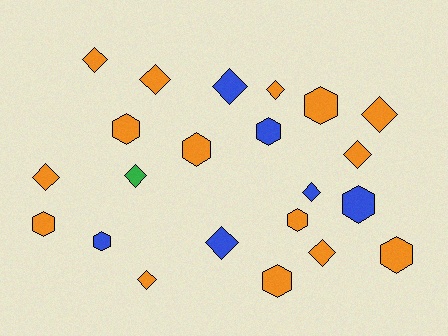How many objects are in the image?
There are 22 objects.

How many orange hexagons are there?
There are 7 orange hexagons.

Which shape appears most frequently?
Diamond, with 12 objects.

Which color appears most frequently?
Orange, with 15 objects.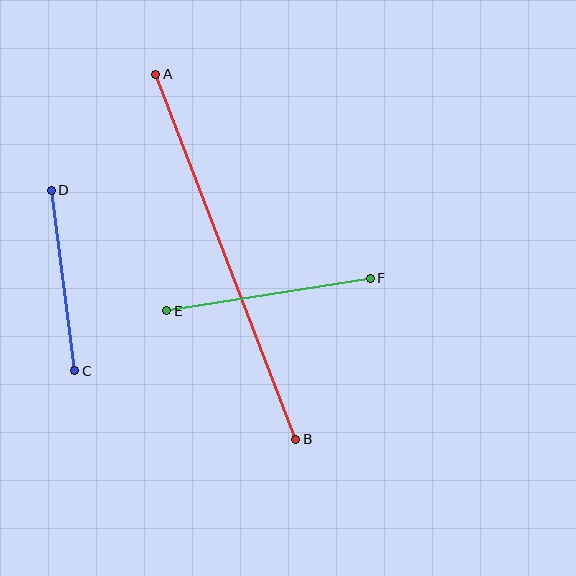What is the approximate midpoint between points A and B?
The midpoint is at approximately (226, 257) pixels.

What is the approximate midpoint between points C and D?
The midpoint is at approximately (63, 281) pixels.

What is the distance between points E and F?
The distance is approximately 206 pixels.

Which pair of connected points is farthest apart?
Points A and B are farthest apart.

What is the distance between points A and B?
The distance is approximately 391 pixels.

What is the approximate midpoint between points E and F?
The midpoint is at approximately (269, 295) pixels.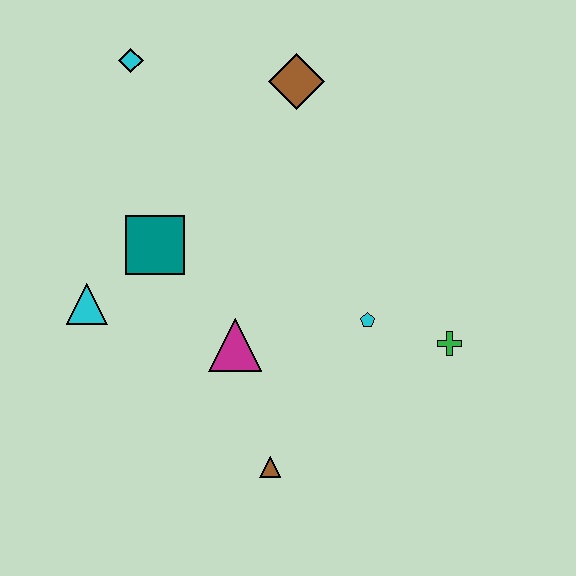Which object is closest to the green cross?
The cyan pentagon is closest to the green cross.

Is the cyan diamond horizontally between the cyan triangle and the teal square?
Yes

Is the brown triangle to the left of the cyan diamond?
No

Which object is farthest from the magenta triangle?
The cyan diamond is farthest from the magenta triangle.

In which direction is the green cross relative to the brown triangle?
The green cross is to the right of the brown triangle.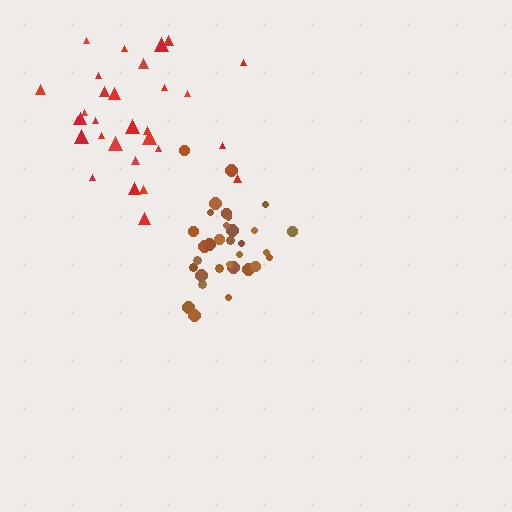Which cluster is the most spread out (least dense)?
Red.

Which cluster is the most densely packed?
Brown.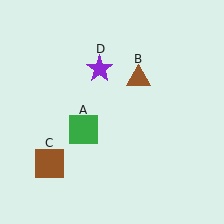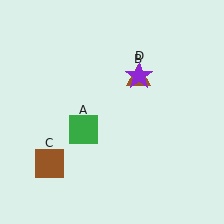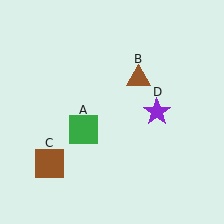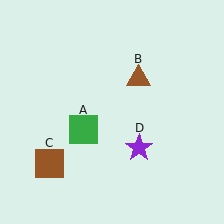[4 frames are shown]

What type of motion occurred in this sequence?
The purple star (object D) rotated clockwise around the center of the scene.